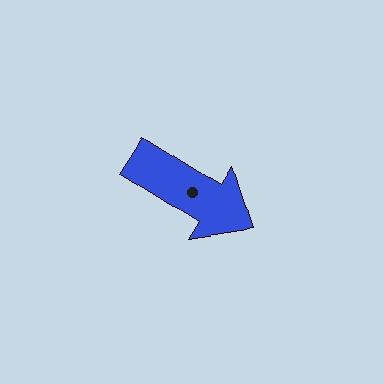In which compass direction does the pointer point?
Southeast.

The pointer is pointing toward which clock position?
Roughly 4 o'clock.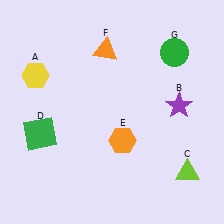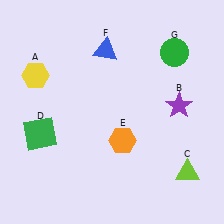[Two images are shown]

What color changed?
The triangle (F) changed from orange in Image 1 to blue in Image 2.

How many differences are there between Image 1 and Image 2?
There is 1 difference between the two images.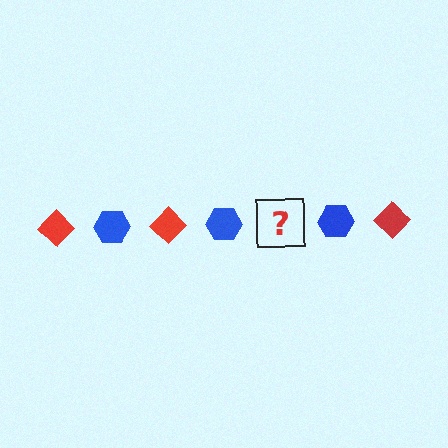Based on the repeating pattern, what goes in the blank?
The blank should be a red diamond.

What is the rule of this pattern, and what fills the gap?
The rule is that the pattern alternates between red diamond and blue hexagon. The gap should be filled with a red diamond.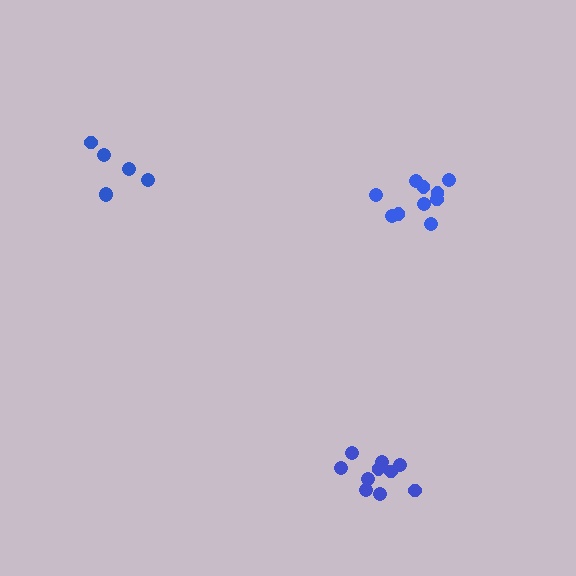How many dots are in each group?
Group 1: 6 dots, Group 2: 10 dots, Group 3: 10 dots (26 total).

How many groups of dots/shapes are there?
There are 3 groups.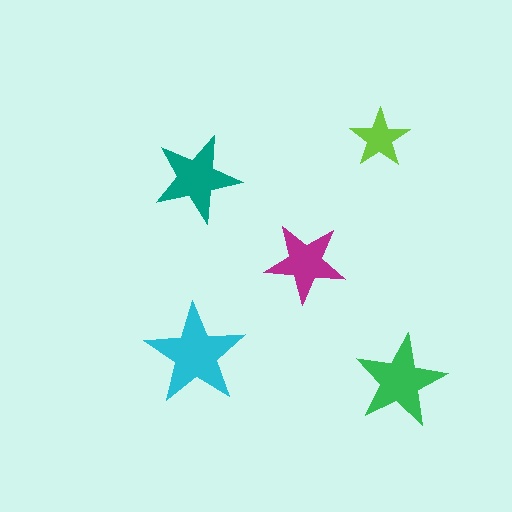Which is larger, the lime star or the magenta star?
The magenta one.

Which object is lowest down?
The green star is bottommost.